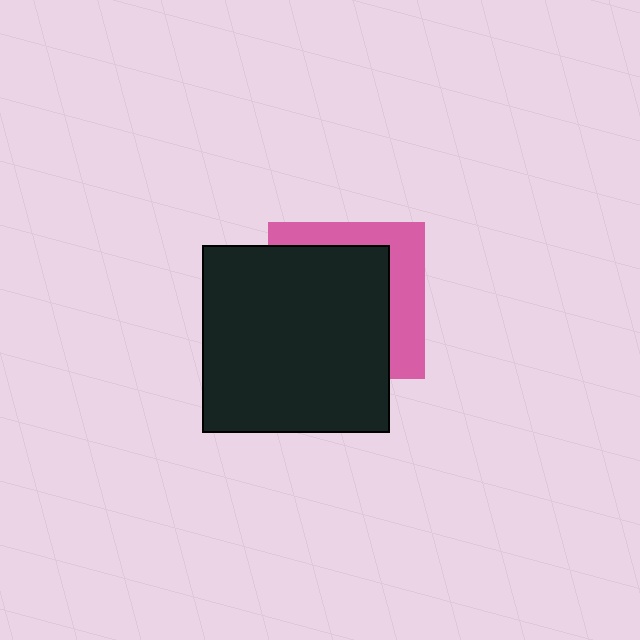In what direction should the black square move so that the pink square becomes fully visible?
The black square should move toward the lower-left. That is the shortest direction to clear the overlap and leave the pink square fully visible.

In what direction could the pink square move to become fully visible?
The pink square could move toward the upper-right. That would shift it out from behind the black square entirely.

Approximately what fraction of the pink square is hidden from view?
Roughly 65% of the pink square is hidden behind the black square.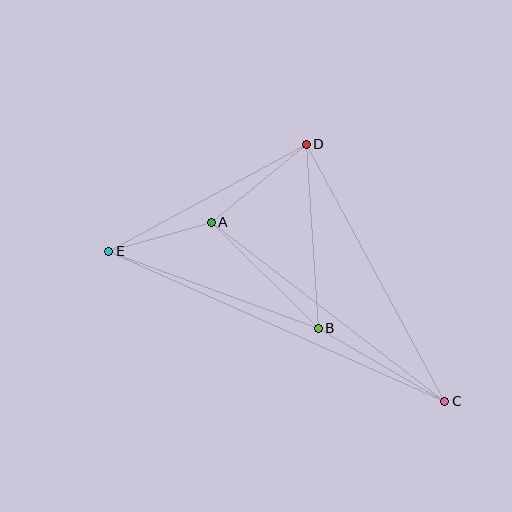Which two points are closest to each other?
Points A and E are closest to each other.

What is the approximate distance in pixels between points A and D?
The distance between A and D is approximately 123 pixels.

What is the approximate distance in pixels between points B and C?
The distance between B and C is approximately 146 pixels.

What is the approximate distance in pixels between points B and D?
The distance between B and D is approximately 184 pixels.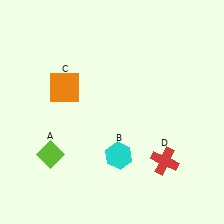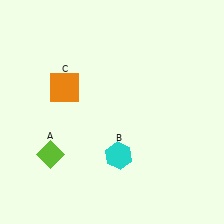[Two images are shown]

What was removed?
The red cross (D) was removed in Image 2.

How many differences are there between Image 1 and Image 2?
There is 1 difference between the two images.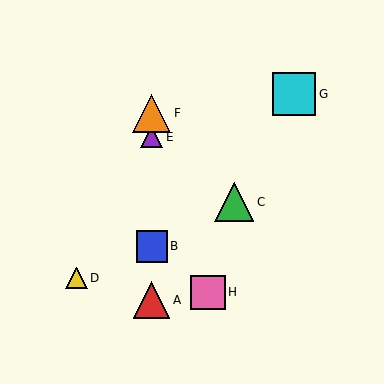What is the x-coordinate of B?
Object B is at x≈152.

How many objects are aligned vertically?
4 objects (A, B, E, F) are aligned vertically.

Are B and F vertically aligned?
Yes, both are at x≈152.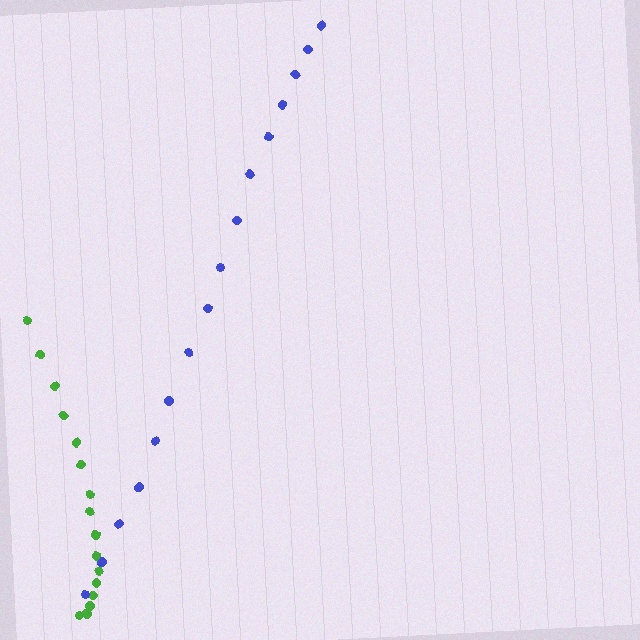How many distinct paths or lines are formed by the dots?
There are 2 distinct paths.